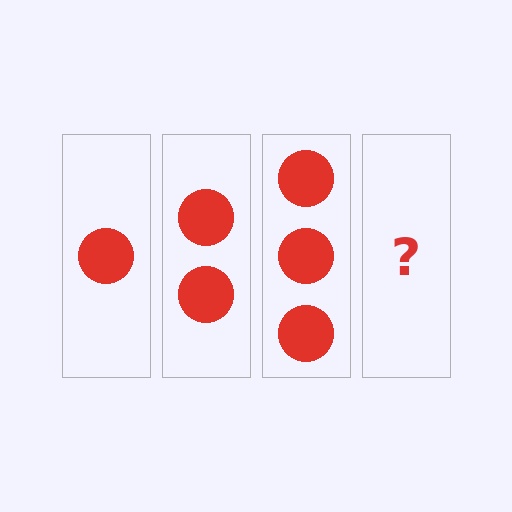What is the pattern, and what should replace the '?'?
The pattern is that each step adds one more circle. The '?' should be 4 circles.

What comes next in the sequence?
The next element should be 4 circles.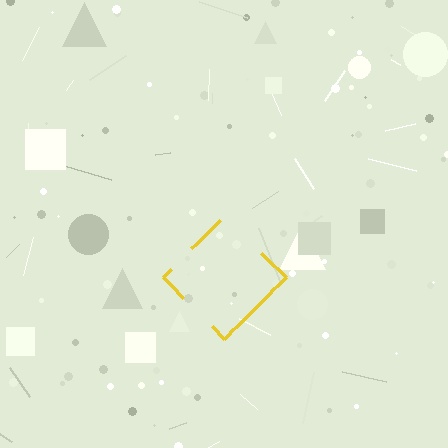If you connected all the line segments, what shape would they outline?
They would outline a diamond.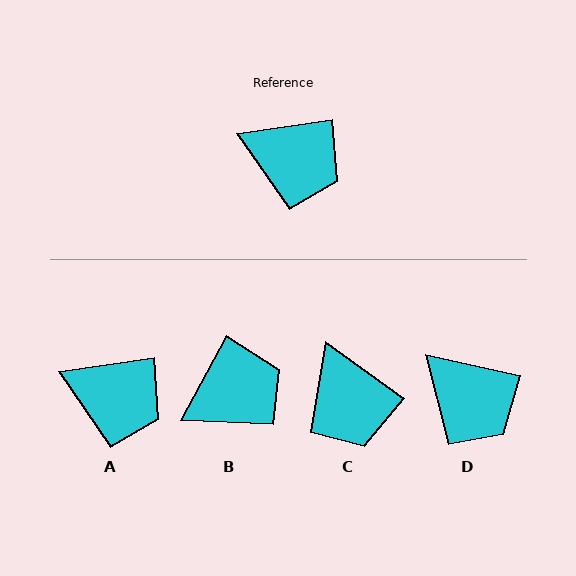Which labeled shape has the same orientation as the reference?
A.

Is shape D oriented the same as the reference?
No, it is off by about 20 degrees.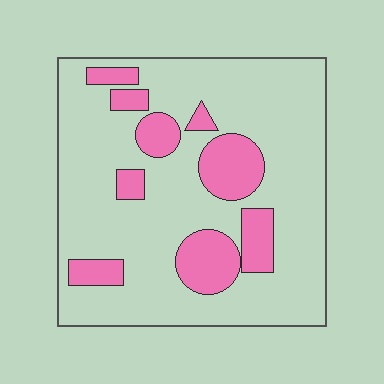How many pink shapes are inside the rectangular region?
9.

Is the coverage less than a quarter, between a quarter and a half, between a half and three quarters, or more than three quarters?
Less than a quarter.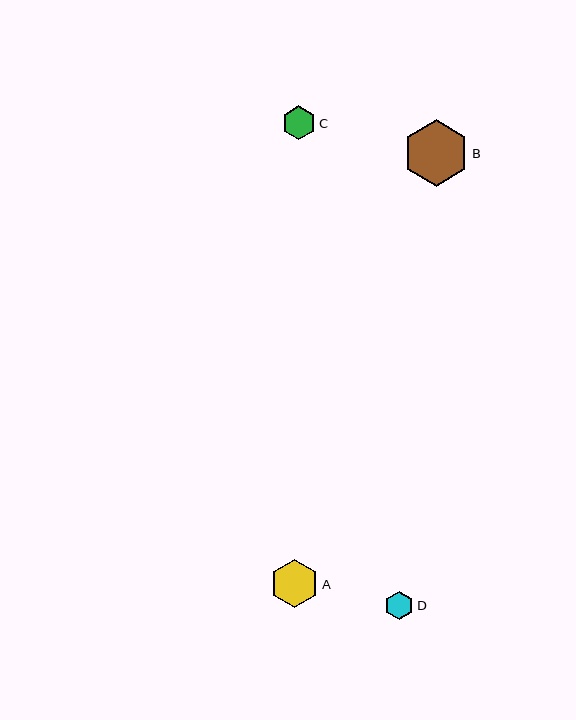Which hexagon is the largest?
Hexagon B is the largest with a size of approximately 66 pixels.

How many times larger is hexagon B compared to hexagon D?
Hexagon B is approximately 2.3 times the size of hexagon D.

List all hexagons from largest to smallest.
From largest to smallest: B, A, C, D.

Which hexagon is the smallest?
Hexagon D is the smallest with a size of approximately 29 pixels.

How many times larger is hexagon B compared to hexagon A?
Hexagon B is approximately 1.4 times the size of hexagon A.